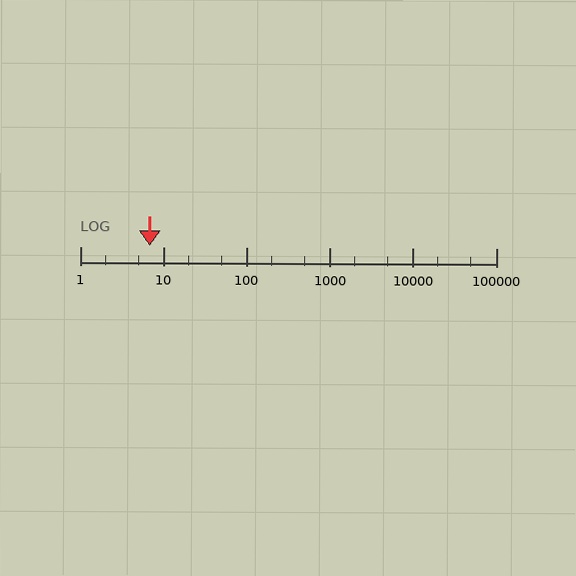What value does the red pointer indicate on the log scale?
The pointer indicates approximately 6.9.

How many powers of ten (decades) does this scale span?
The scale spans 5 decades, from 1 to 100000.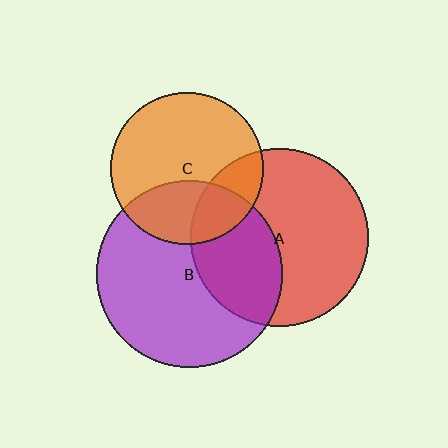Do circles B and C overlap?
Yes.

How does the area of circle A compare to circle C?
Approximately 1.4 times.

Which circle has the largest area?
Circle B (purple).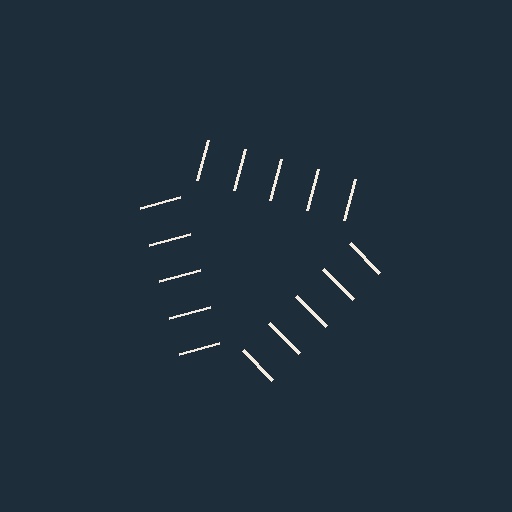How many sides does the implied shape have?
3 sides — the line-ends trace a triangle.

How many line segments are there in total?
15 — 5 along each of the 3 edges.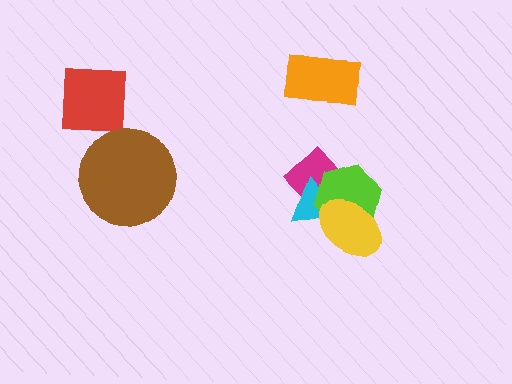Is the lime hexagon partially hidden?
Yes, it is partially covered by another shape.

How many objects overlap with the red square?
0 objects overlap with the red square.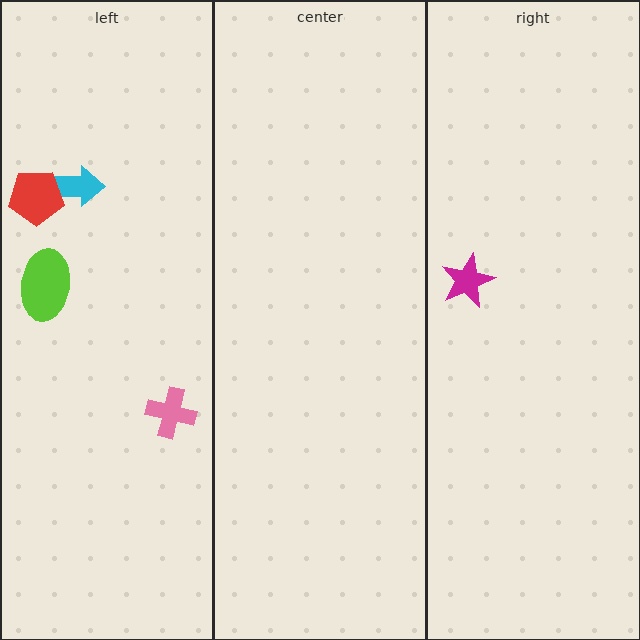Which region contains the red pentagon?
The left region.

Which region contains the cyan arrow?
The left region.